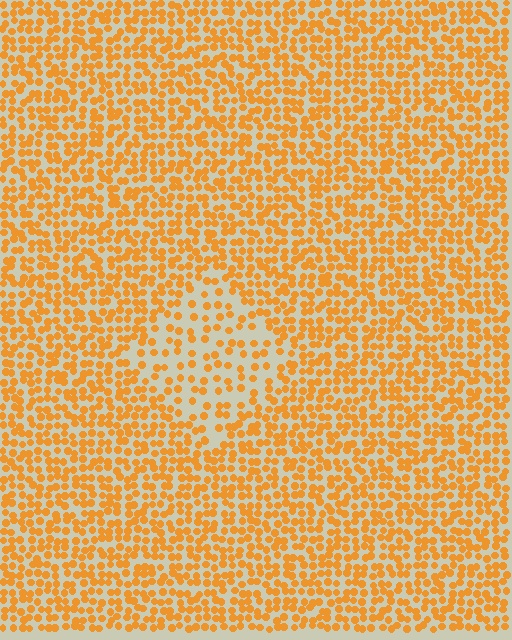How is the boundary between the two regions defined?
The boundary is defined by a change in element density (approximately 2.0x ratio). All elements are the same color, size, and shape.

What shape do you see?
I see a diamond.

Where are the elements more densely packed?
The elements are more densely packed outside the diamond boundary.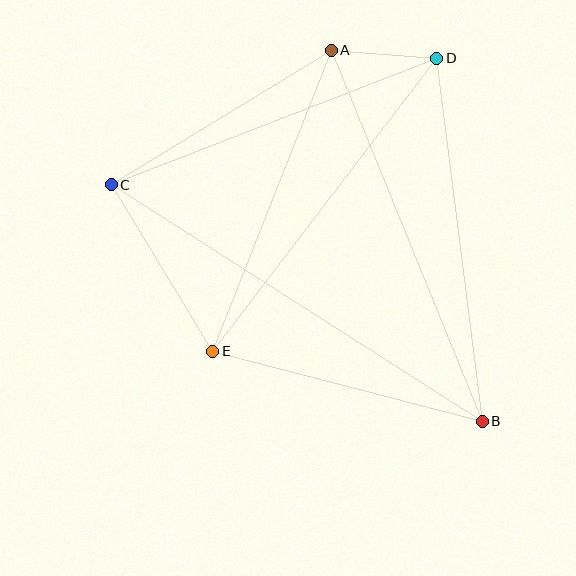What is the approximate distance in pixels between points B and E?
The distance between B and E is approximately 279 pixels.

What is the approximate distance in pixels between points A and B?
The distance between A and B is approximately 401 pixels.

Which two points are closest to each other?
Points A and D are closest to each other.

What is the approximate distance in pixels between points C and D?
The distance between C and D is approximately 349 pixels.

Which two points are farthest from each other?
Points B and C are farthest from each other.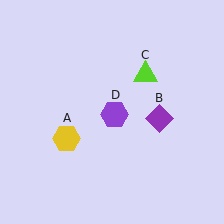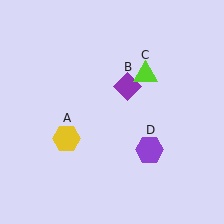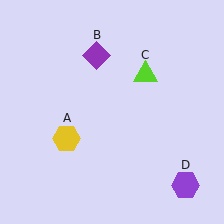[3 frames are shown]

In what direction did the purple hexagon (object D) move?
The purple hexagon (object D) moved down and to the right.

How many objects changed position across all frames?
2 objects changed position: purple diamond (object B), purple hexagon (object D).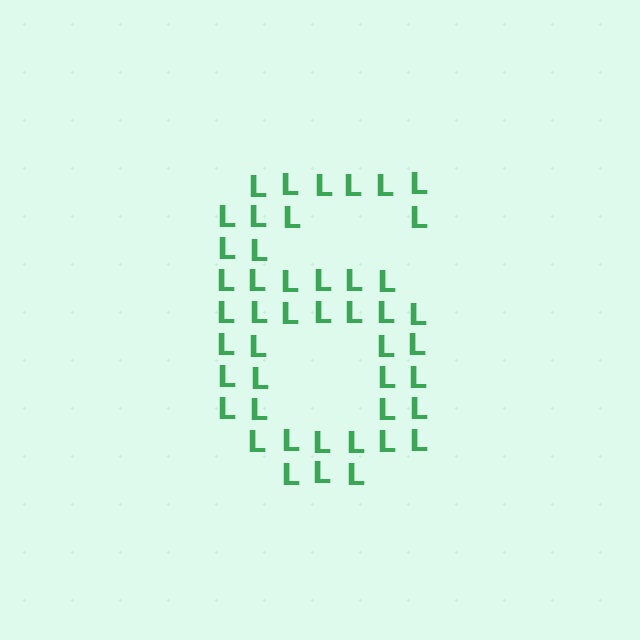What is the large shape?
The large shape is the digit 6.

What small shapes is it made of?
It is made of small letter L's.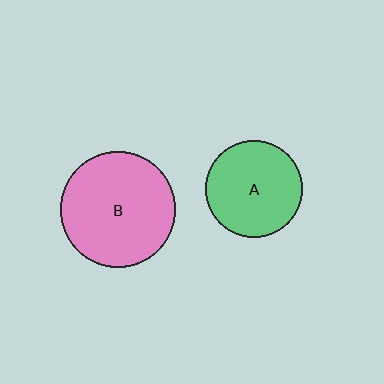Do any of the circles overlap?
No, none of the circles overlap.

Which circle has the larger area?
Circle B (pink).